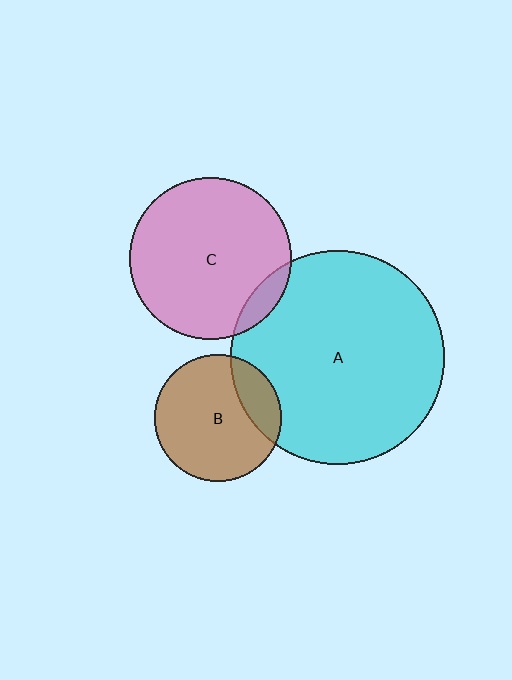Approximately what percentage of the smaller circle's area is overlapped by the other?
Approximately 10%.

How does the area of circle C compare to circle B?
Approximately 1.6 times.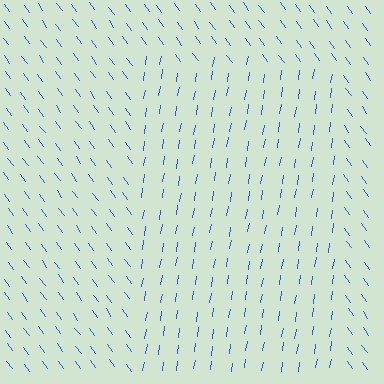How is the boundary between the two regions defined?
The boundary is defined purely by a change in line orientation (approximately 45 degrees difference). All lines are the same color and thickness.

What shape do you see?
I see a rectangle.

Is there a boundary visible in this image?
Yes, there is a texture boundary formed by a change in line orientation.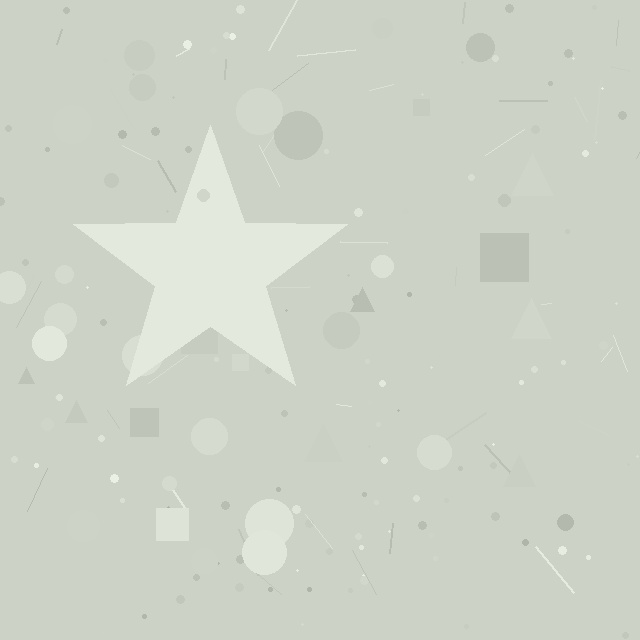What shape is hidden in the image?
A star is hidden in the image.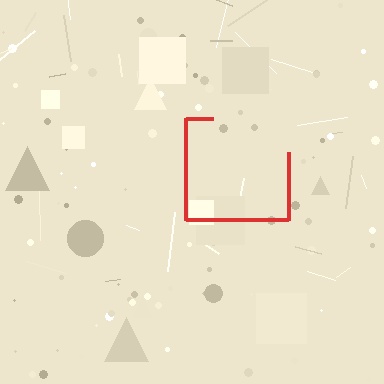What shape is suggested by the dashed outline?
The dashed outline suggests a square.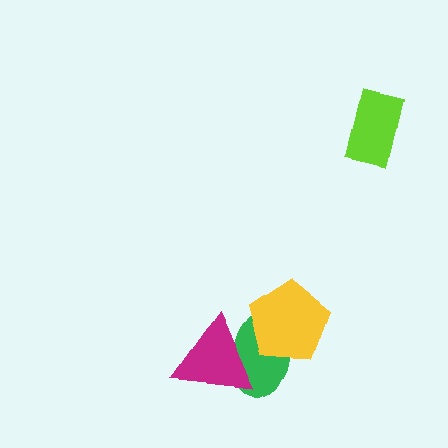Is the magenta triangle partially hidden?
No, no other shape covers it.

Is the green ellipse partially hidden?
Yes, it is partially covered by another shape.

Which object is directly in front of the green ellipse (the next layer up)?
The magenta triangle is directly in front of the green ellipse.